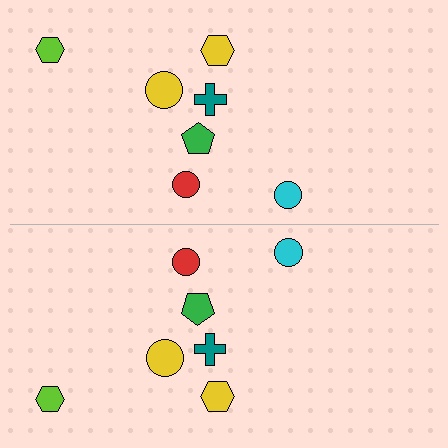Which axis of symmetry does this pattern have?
The pattern has a horizontal axis of symmetry running through the center of the image.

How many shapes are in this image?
There are 14 shapes in this image.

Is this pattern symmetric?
Yes, this pattern has bilateral (reflection) symmetry.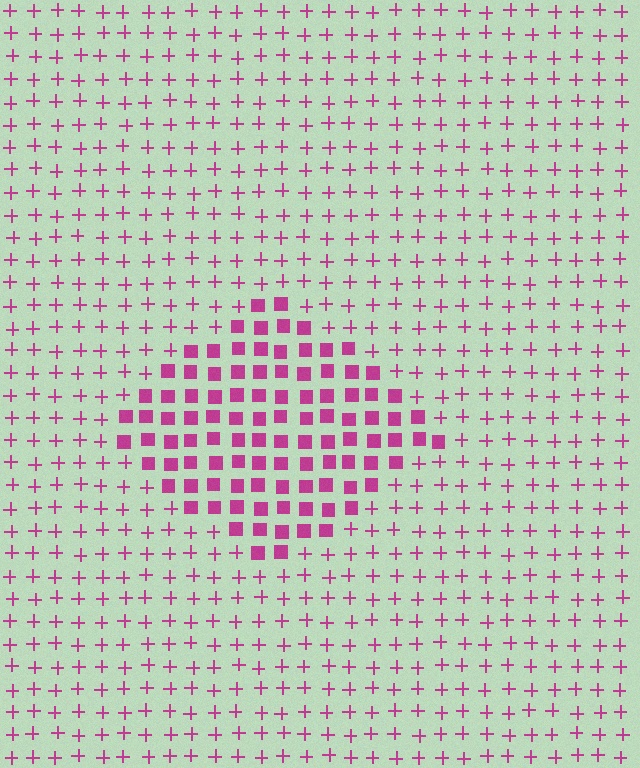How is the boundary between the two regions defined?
The boundary is defined by a change in element shape: squares inside vs. plus signs outside. All elements share the same color and spacing.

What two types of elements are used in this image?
The image uses squares inside the diamond region and plus signs outside it.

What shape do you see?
I see a diamond.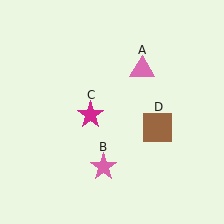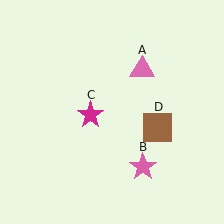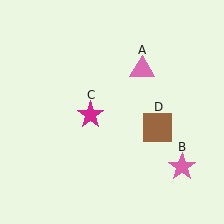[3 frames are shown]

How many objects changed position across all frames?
1 object changed position: pink star (object B).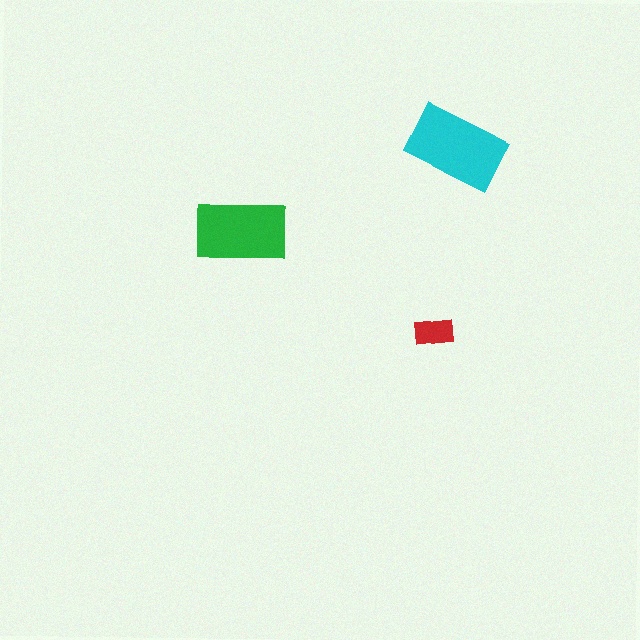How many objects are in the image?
There are 3 objects in the image.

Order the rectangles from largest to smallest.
the cyan one, the green one, the red one.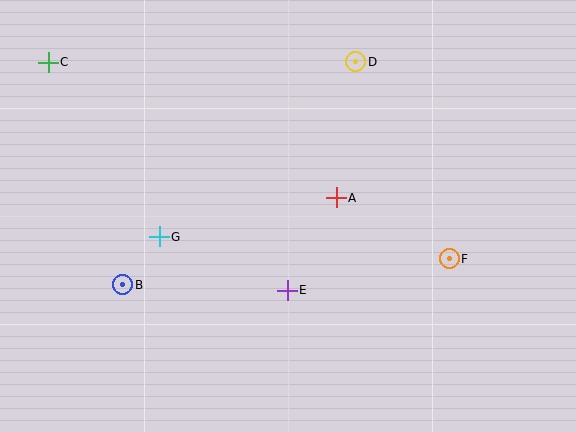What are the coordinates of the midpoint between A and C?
The midpoint between A and C is at (192, 130).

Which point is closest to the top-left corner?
Point C is closest to the top-left corner.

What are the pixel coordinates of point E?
Point E is at (287, 290).